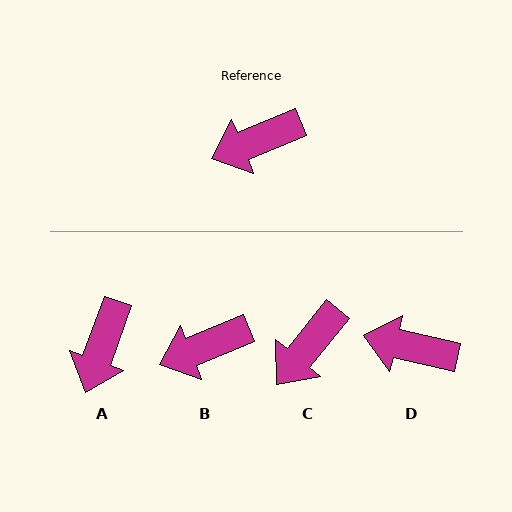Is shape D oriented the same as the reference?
No, it is off by about 35 degrees.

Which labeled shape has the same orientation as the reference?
B.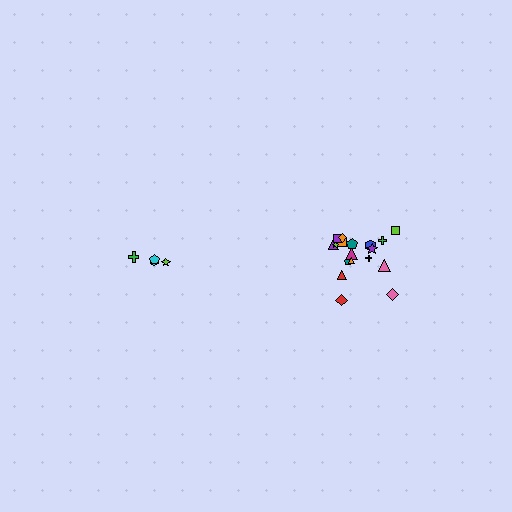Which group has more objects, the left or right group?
The right group.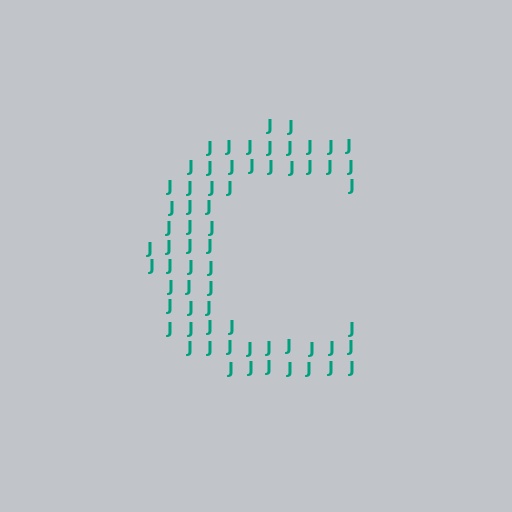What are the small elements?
The small elements are letter J's.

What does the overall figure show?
The overall figure shows the letter C.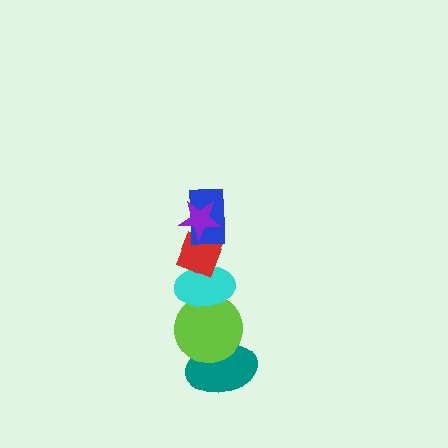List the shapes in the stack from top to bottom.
From top to bottom: the purple star, the blue rectangle, the red diamond, the cyan ellipse, the lime circle, the teal ellipse.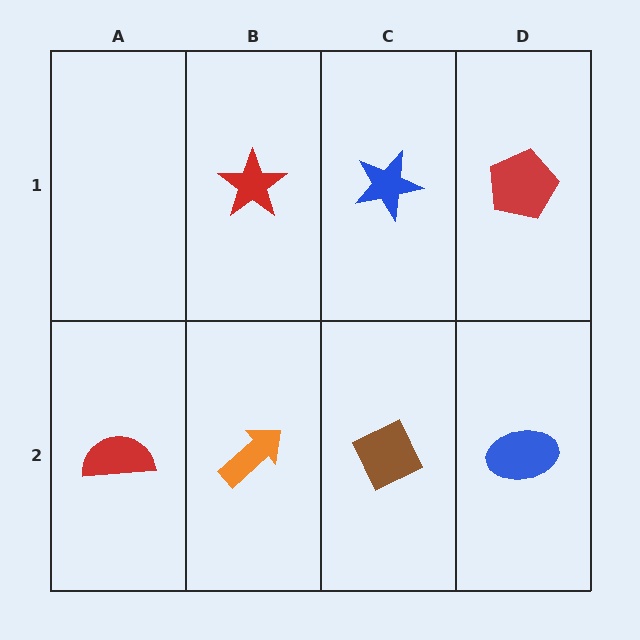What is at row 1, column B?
A red star.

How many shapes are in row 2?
4 shapes.